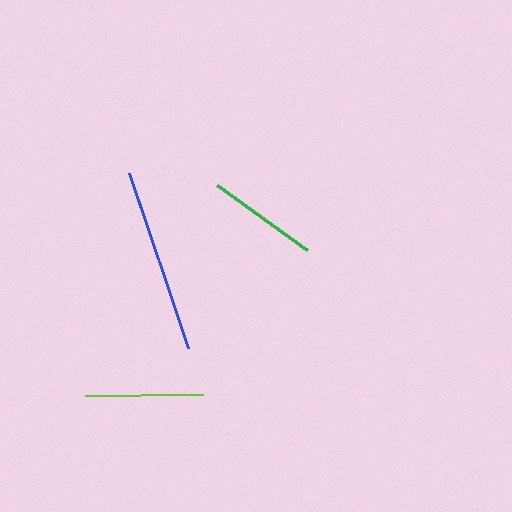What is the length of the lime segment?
The lime segment is approximately 118 pixels long.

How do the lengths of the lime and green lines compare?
The lime and green lines are approximately the same length.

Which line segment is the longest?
The blue line is the longest at approximately 186 pixels.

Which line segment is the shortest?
The green line is the shortest at approximately 111 pixels.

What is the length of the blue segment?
The blue segment is approximately 186 pixels long.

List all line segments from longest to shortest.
From longest to shortest: blue, lime, green.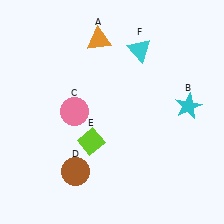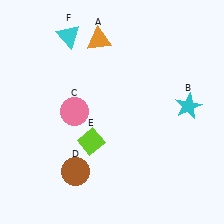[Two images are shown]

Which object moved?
The cyan triangle (F) moved left.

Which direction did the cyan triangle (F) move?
The cyan triangle (F) moved left.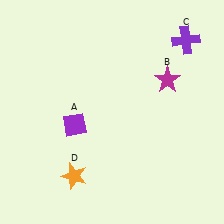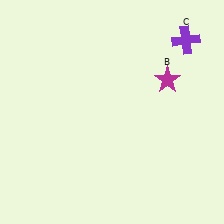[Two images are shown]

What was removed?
The purple diamond (A), the orange star (D) were removed in Image 2.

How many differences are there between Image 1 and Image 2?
There are 2 differences between the two images.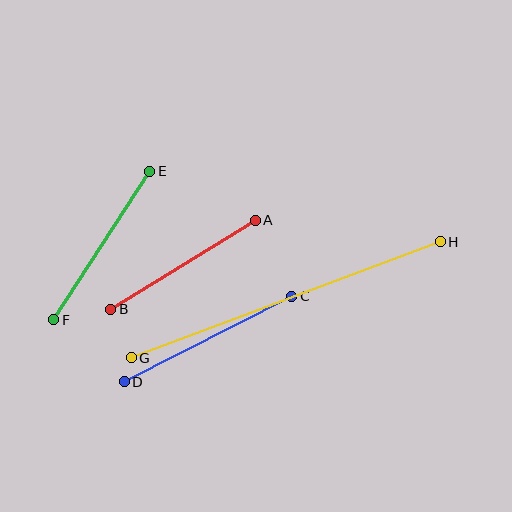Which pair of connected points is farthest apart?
Points G and H are farthest apart.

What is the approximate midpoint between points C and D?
The midpoint is at approximately (208, 339) pixels.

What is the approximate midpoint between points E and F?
The midpoint is at approximately (102, 245) pixels.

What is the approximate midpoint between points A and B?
The midpoint is at approximately (183, 265) pixels.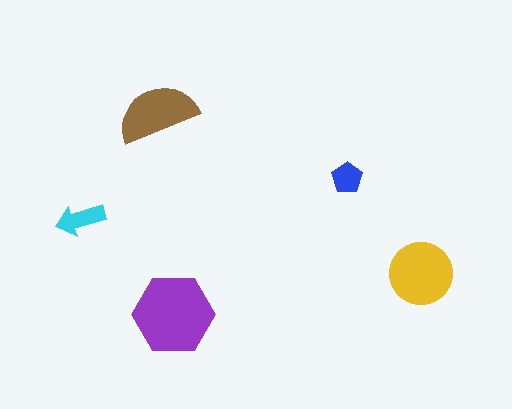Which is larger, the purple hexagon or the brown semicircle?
The purple hexagon.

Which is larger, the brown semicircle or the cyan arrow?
The brown semicircle.